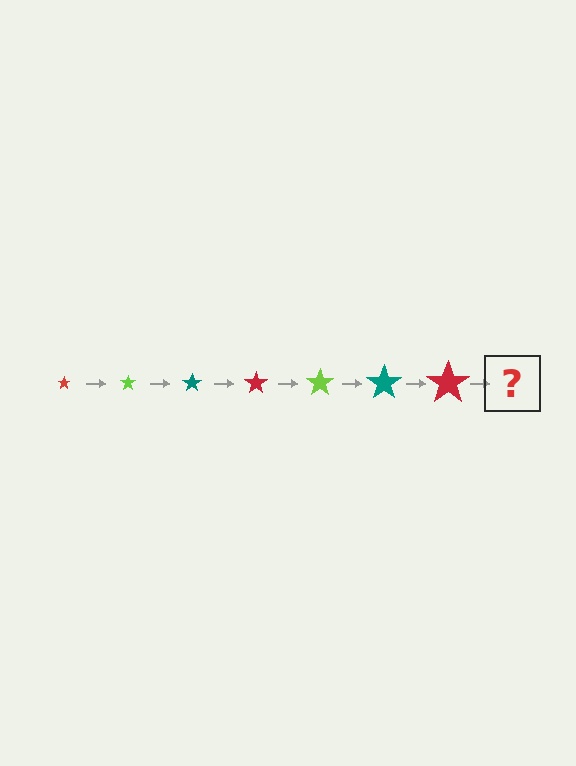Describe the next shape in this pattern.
It should be a lime star, larger than the previous one.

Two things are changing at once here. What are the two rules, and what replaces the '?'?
The two rules are that the star grows larger each step and the color cycles through red, lime, and teal. The '?' should be a lime star, larger than the previous one.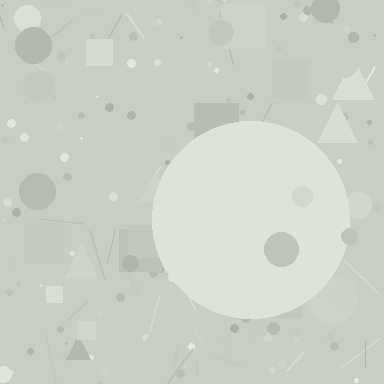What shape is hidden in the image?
A circle is hidden in the image.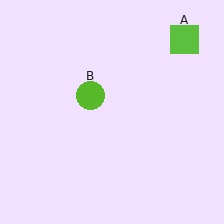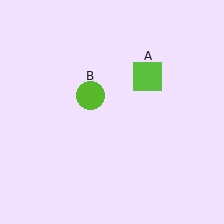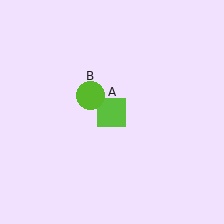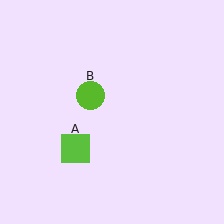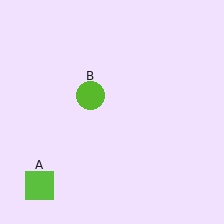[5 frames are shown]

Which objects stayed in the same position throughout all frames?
Lime circle (object B) remained stationary.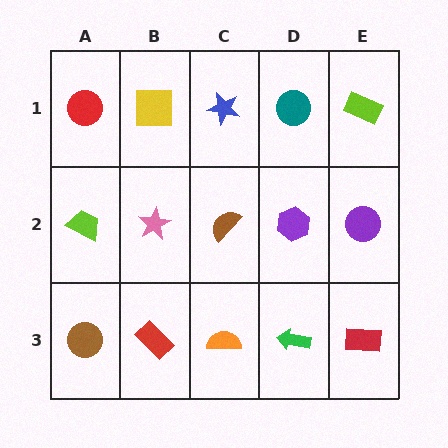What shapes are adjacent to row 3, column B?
A pink star (row 2, column B), a brown circle (row 3, column A), an orange semicircle (row 3, column C).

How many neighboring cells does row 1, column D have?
3.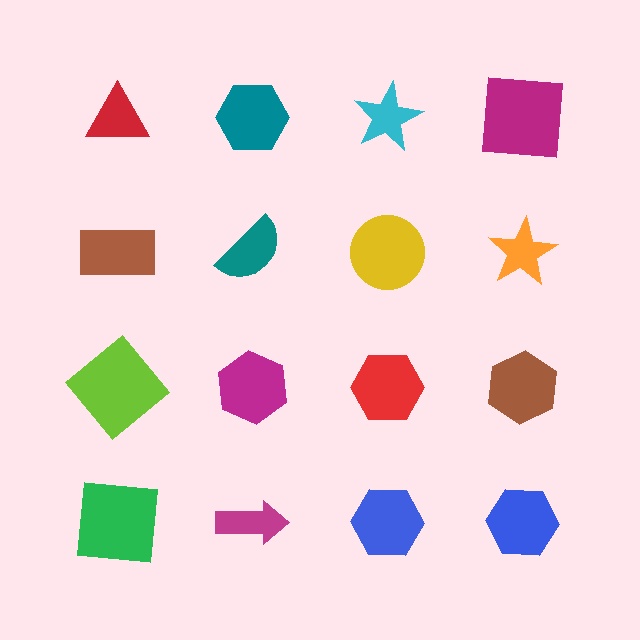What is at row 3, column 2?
A magenta hexagon.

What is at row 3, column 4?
A brown hexagon.